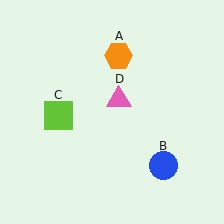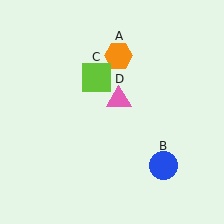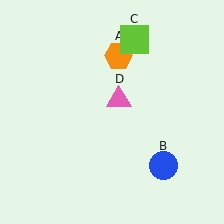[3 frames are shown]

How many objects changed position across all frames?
1 object changed position: lime square (object C).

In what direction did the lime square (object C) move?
The lime square (object C) moved up and to the right.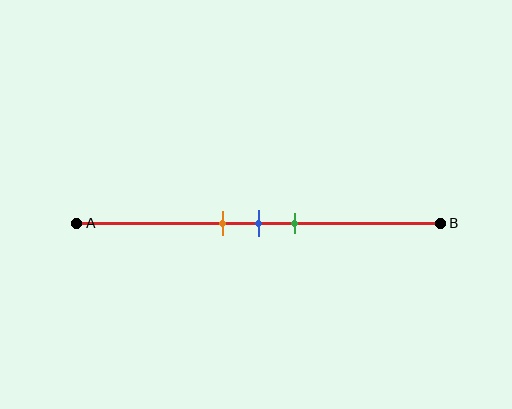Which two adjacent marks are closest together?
The orange and blue marks are the closest adjacent pair.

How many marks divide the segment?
There are 3 marks dividing the segment.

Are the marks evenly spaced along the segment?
Yes, the marks are approximately evenly spaced.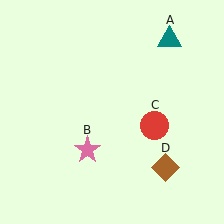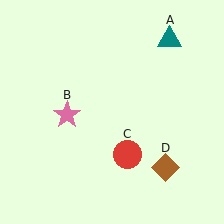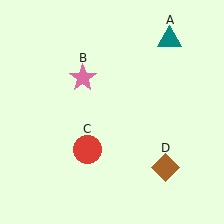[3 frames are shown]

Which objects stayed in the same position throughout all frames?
Teal triangle (object A) and brown diamond (object D) remained stationary.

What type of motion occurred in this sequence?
The pink star (object B), red circle (object C) rotated clockwise around the center of the scene.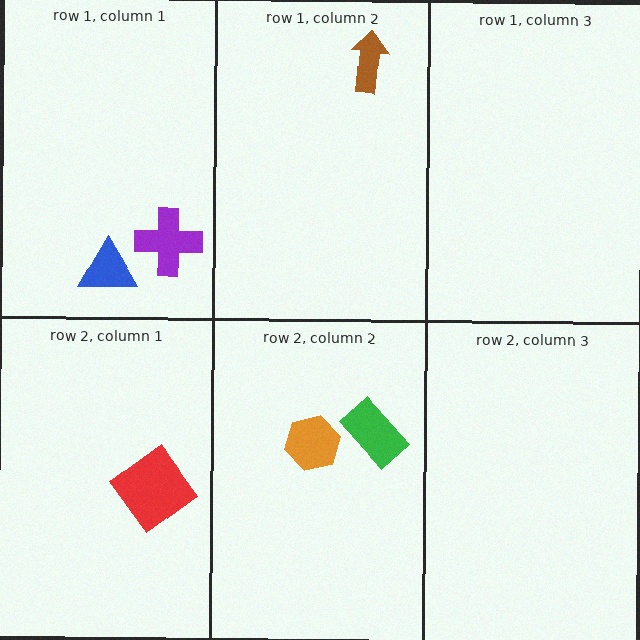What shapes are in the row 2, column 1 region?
The red diamond.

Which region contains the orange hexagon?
The row 2, column 2 region.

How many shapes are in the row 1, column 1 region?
2.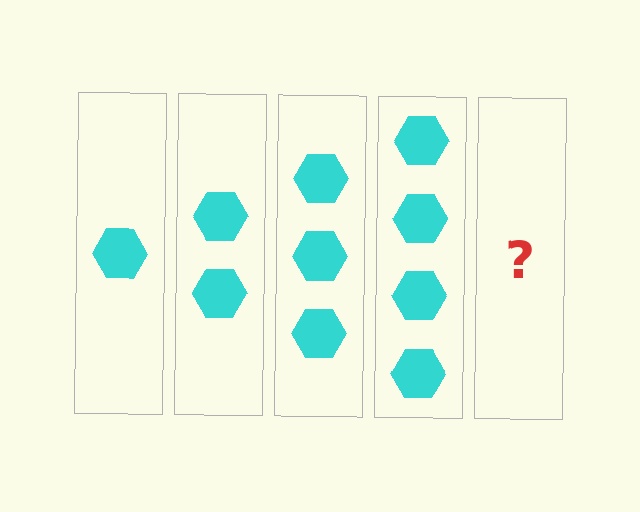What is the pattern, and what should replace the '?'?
The pattern is that each step adds one more hexagon. The '?' should be 5 hexagons.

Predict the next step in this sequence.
The next step is 5 hexagons.